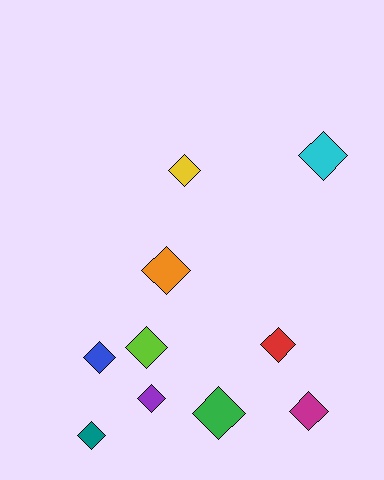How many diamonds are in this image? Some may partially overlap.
There are 10 diamonds.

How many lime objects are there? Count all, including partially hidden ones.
There is 1 lime object.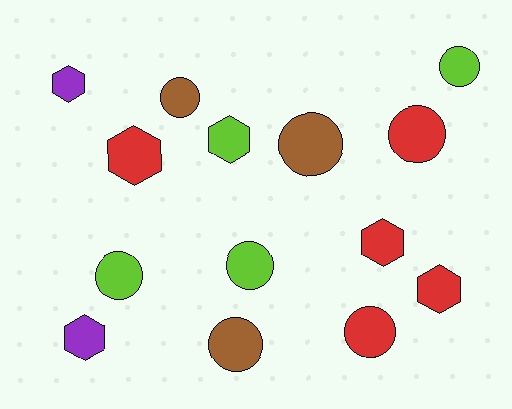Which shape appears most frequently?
Circle, with 8 objects.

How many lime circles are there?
There are 3 lime circles.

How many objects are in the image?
There are 14 objects.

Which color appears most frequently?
Red, with 5 objects.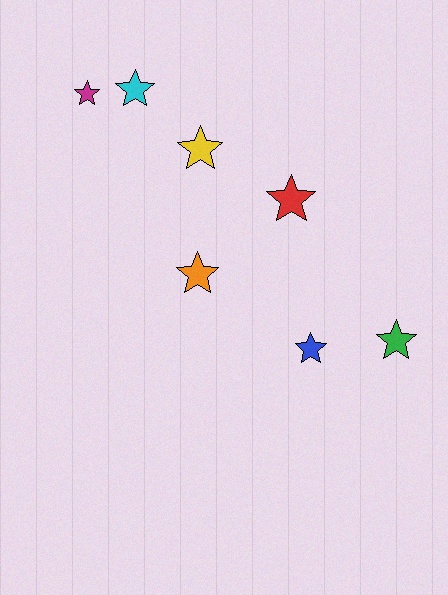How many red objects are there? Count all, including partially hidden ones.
There is 1 red object.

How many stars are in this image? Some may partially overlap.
There are 7 stars.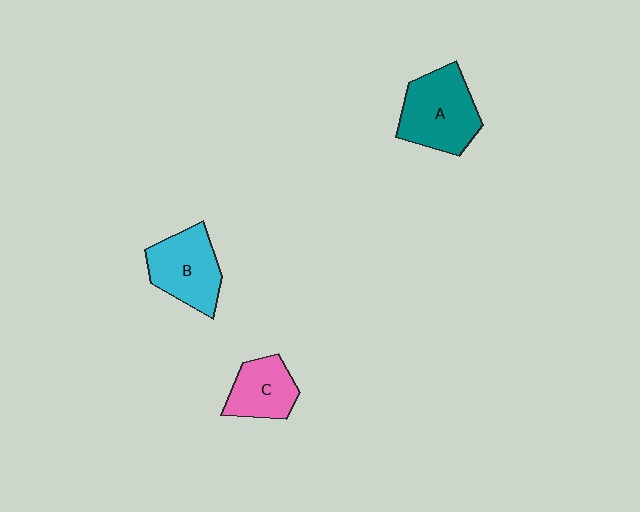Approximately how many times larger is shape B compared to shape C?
Approximately 1.3 times.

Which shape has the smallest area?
Shape C (pink).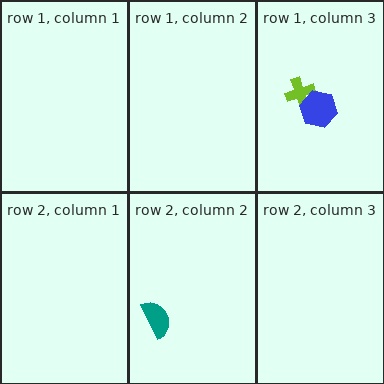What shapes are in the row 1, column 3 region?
The lime cross, the blue hexagon.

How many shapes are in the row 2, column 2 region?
1.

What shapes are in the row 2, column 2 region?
The teal semicircle.